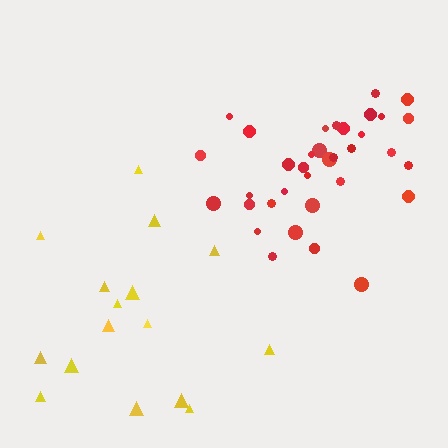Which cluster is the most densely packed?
Red.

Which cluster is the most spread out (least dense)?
Yellow.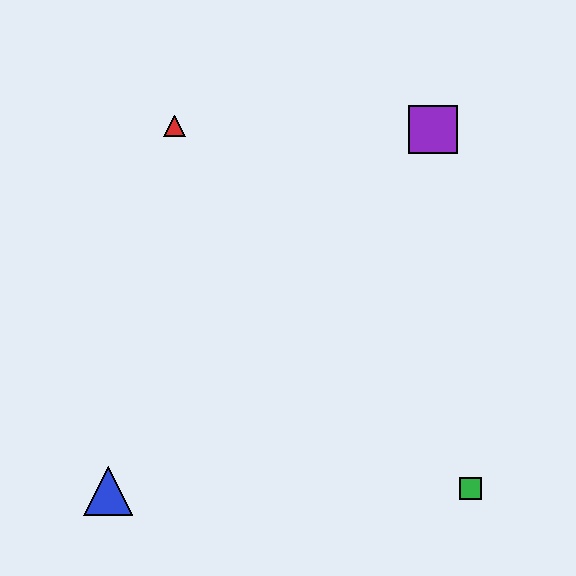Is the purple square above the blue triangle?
Yes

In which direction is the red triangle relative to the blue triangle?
The red triangle is above the blue triangle.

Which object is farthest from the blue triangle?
The purple square is farthest from the blue triangle.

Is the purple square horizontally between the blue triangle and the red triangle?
No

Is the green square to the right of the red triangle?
Yes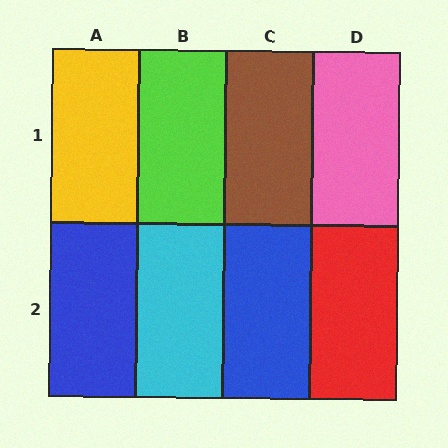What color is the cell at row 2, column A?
Blue.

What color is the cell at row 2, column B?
Cyan.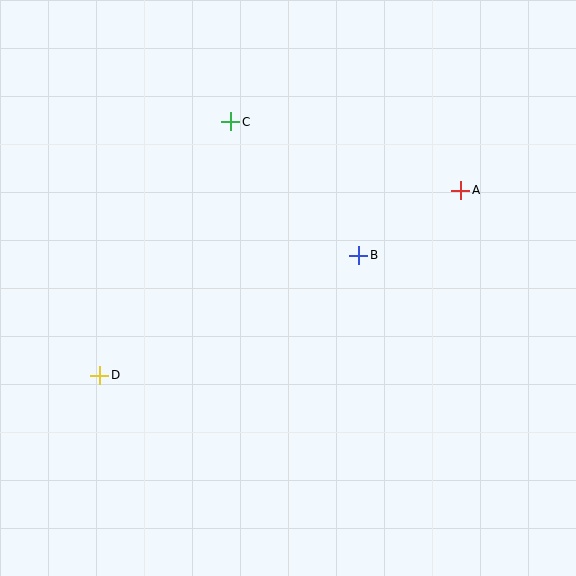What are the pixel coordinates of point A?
Point A is at (461, 190).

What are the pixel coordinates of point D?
Point D is at (100, 375).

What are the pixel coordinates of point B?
Point B is at (359, 255).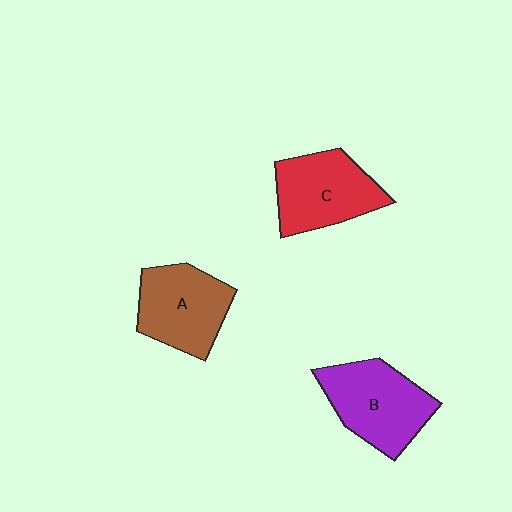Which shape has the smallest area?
Shape A (brown).